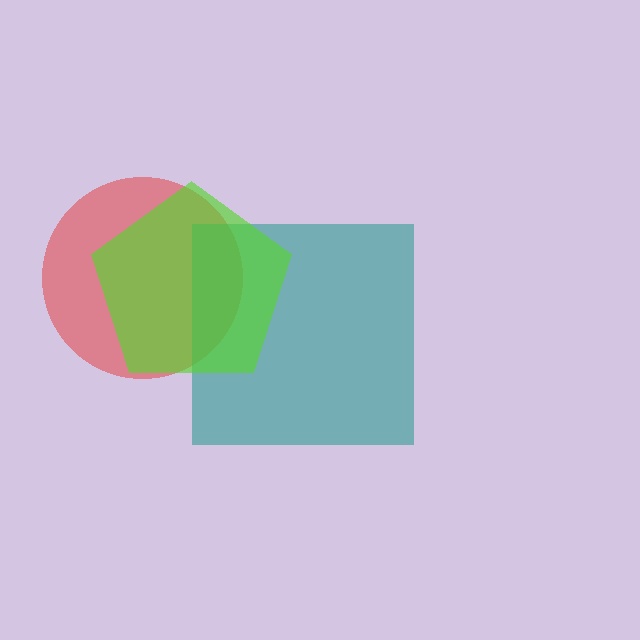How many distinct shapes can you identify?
There are 3 distinct shapes: a red circle, a teal square, a lime pentagon.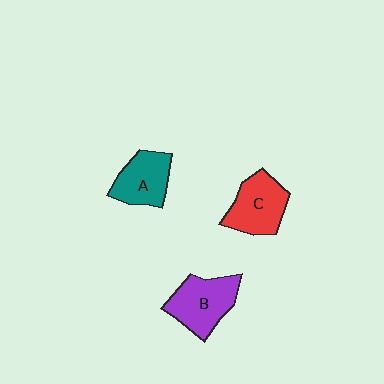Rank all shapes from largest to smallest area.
From largest to smallest: B (purple), C (red), A (teal).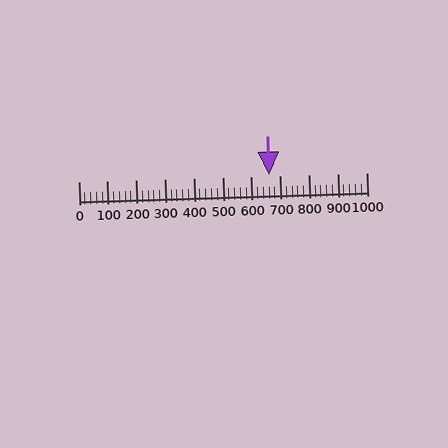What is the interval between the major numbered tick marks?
The major tick marks are spaced 100 units apart.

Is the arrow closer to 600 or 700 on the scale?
The arrow is closer to 700.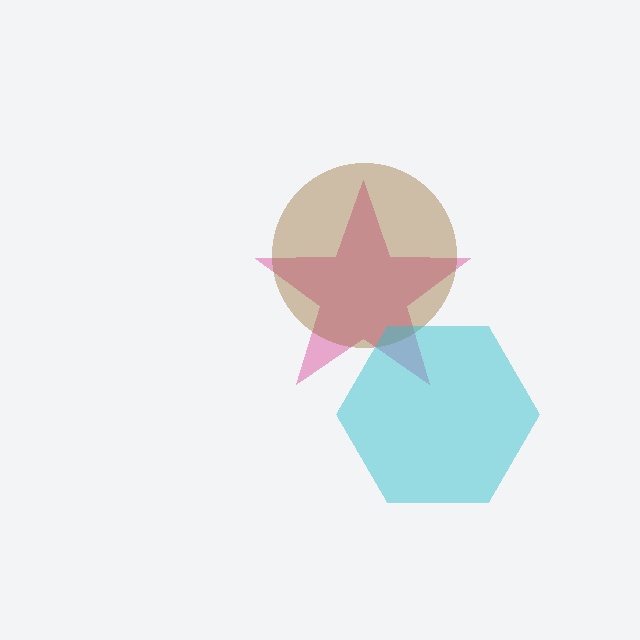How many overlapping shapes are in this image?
There are 3 overlapping shapes in the image.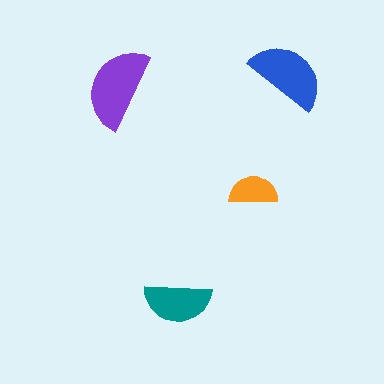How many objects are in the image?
There are 4 objects in the image.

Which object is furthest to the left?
The purple semicircle is leftmost.